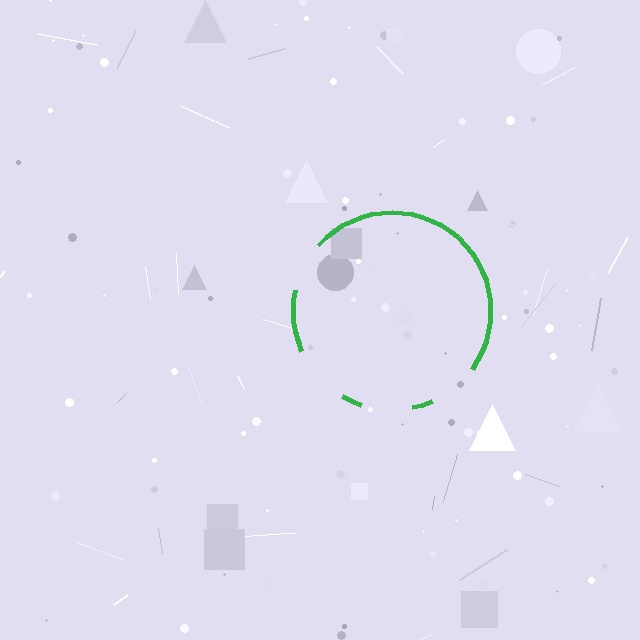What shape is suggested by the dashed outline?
The dashed outline suggests a circle.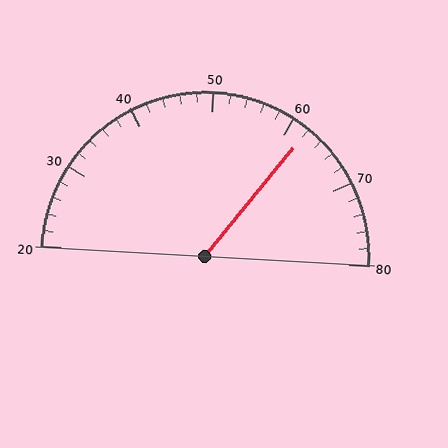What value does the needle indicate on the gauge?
The needle indicates approximately 62.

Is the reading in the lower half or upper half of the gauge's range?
The reading is in the upper half of the range (20 to 80).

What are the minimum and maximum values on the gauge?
The gauge ranges from 20 to 80.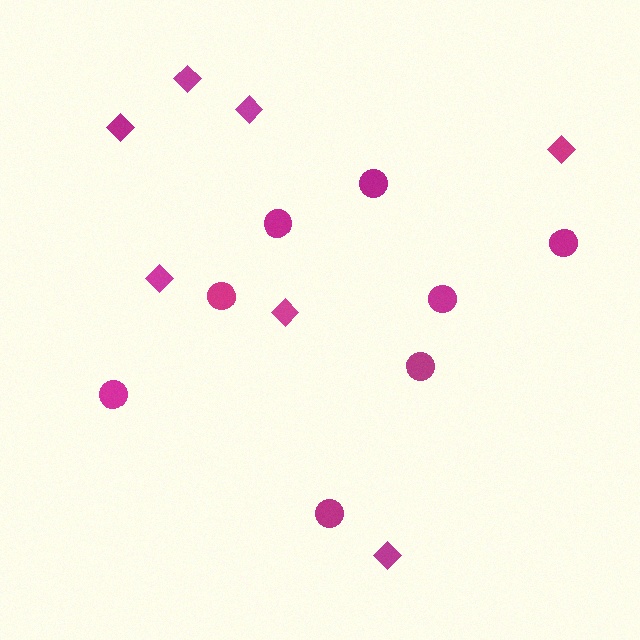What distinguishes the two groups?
There are 2 groups: one group of circles (8) and one group of diamonds (7).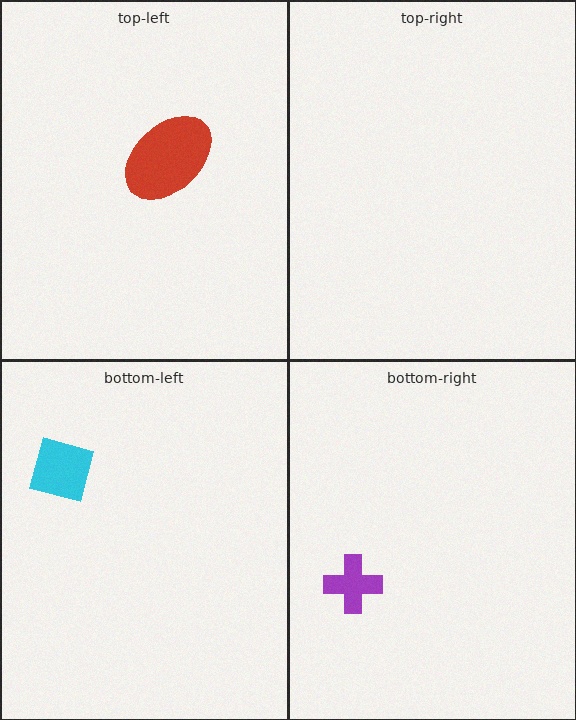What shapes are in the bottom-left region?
The cyan diamond.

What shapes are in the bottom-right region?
The purple cross.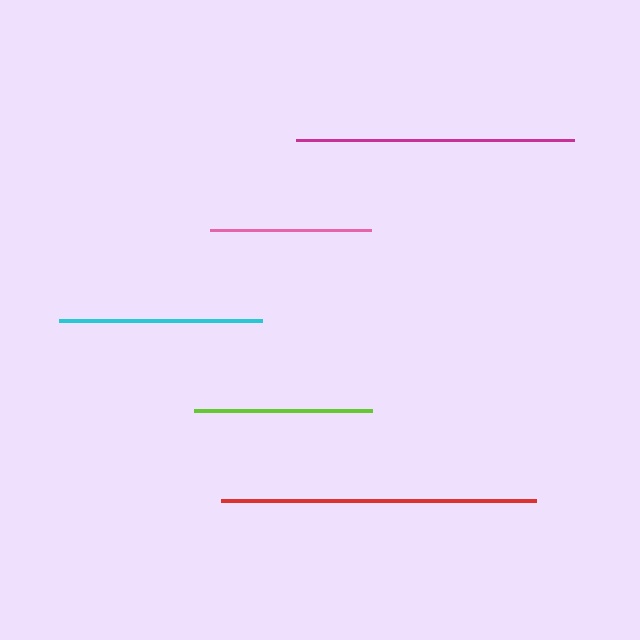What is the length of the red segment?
The red segment is approximately 315 pixels long.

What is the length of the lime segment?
The lime segment is approximately 177 pixels long.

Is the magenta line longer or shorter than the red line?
The red line is longer than the magenta line.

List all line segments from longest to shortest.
From longest to shortest: red, magenta, cyan, lime, pink.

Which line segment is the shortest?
The pink line is the shortest at approximately 161 pixels.